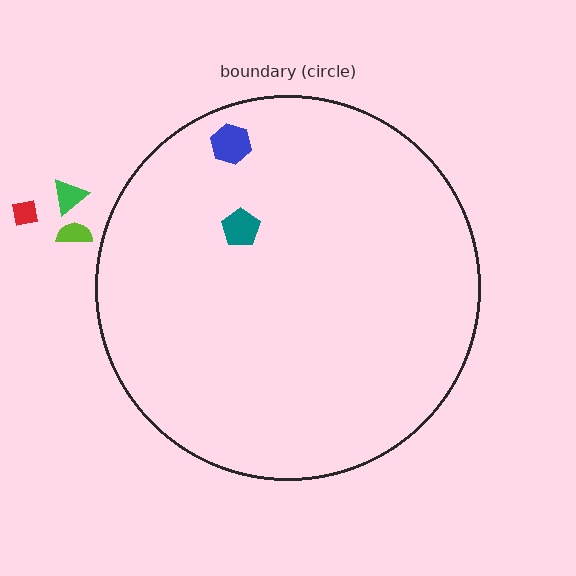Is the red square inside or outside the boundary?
Outside.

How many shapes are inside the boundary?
2 inside, 3 outside.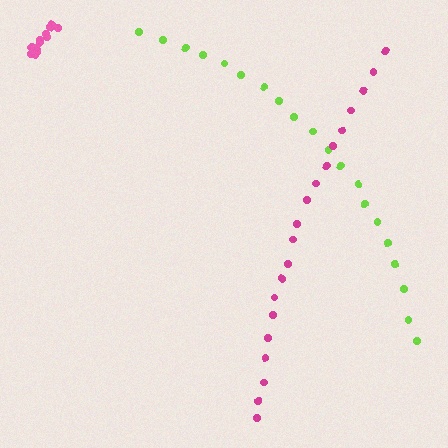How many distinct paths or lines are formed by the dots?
There are 3 distinct paths.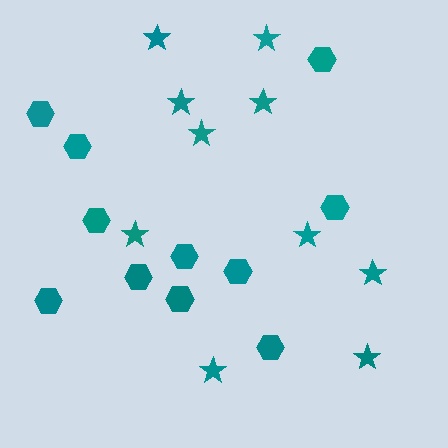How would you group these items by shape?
There are 2 groups: one group of stars (10) and one group of hexagons (11).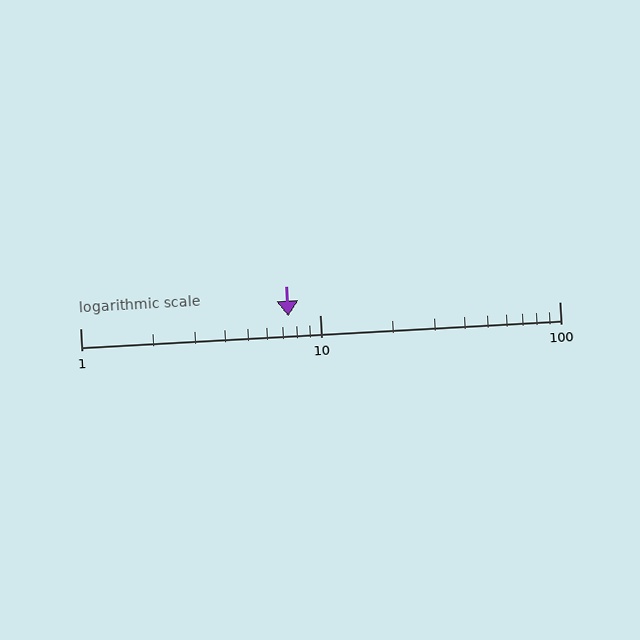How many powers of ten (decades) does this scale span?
The scale spans 2 decades, from 1 to 100.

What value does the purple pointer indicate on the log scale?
The pointer indicates approximately 7.4.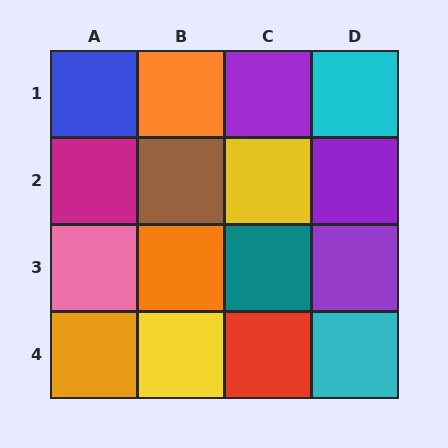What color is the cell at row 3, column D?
Purple.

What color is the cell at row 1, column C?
Purple.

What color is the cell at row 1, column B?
Orange.